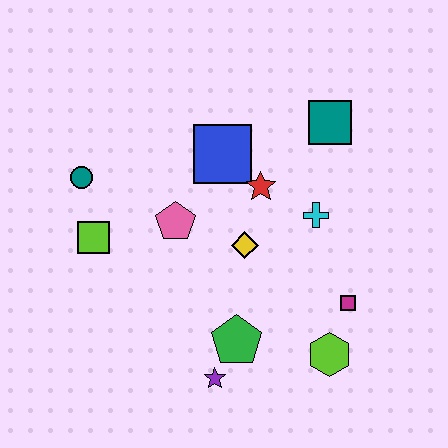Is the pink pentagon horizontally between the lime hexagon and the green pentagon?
No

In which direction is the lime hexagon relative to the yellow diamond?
The lime hexagon is below the yellow diamond.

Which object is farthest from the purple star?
The teal square is farthest from the purple star.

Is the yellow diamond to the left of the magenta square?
Yes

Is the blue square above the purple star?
Yes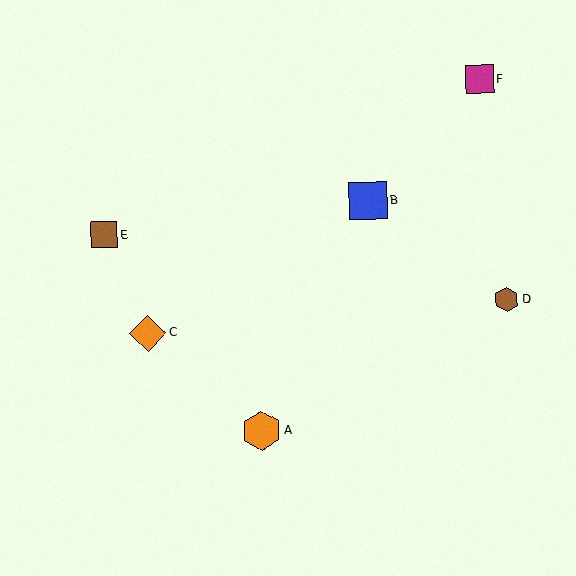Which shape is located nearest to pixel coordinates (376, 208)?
The blue square (labeled B) at (368, 201) is nearest to that location.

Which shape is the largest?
The orange hexagon (labeled A) is the largest.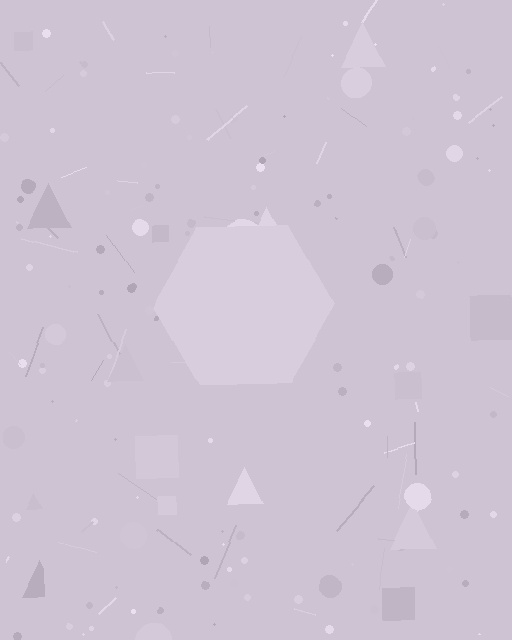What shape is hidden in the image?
A hexagon is hidden in the image.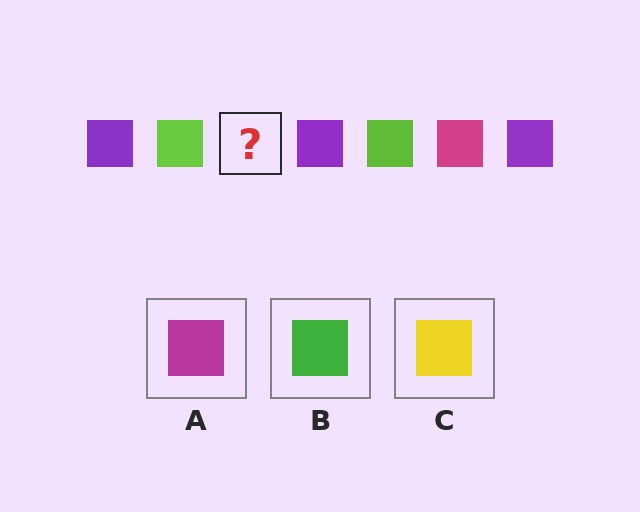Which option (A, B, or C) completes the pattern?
A.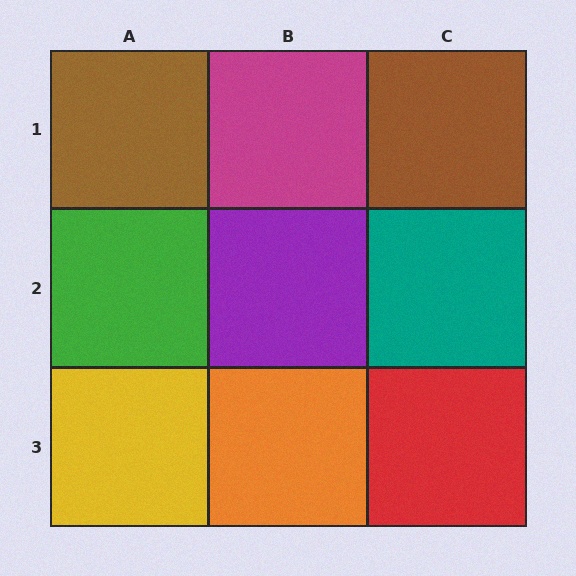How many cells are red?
1 cell is red.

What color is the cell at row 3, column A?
Yellow.